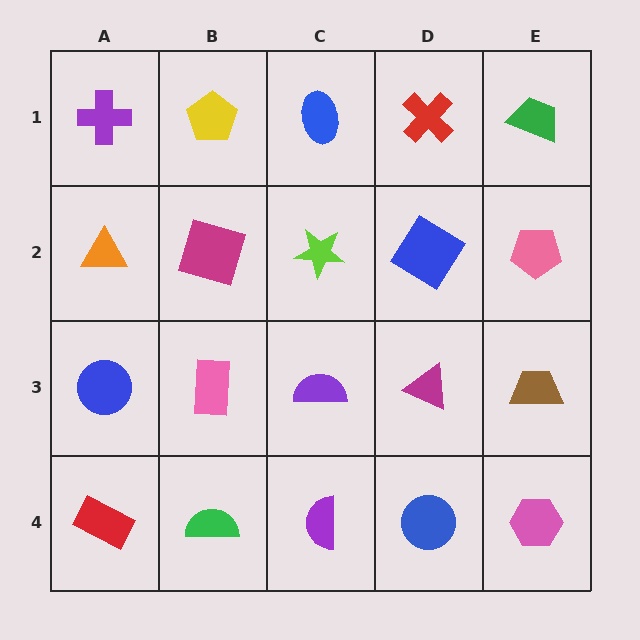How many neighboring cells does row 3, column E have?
3.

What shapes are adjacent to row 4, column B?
A pink rectangle (row 3, column B), a red rectangle (row 4, column A), a purple semicircle (row 4, column C).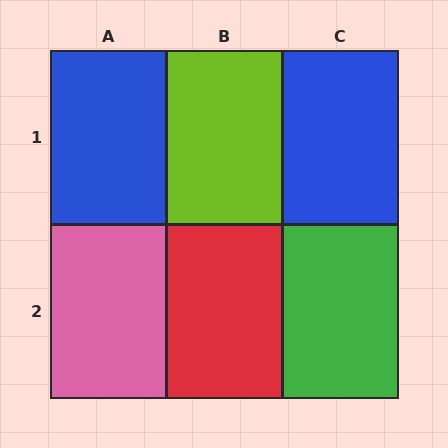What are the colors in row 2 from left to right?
Pink, red, green.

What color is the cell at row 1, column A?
Blue.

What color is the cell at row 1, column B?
Lime.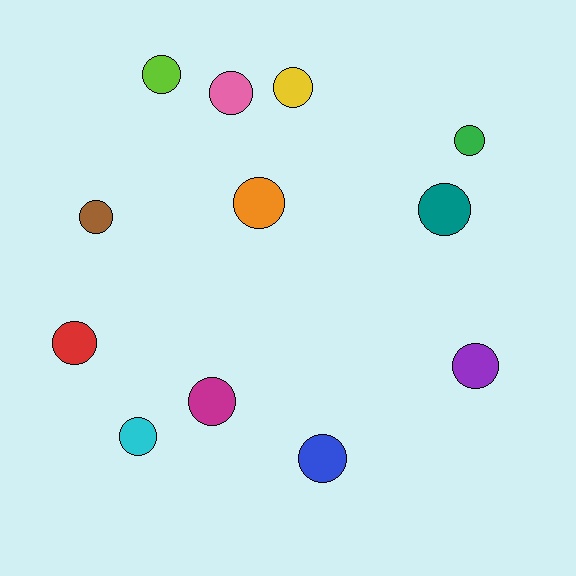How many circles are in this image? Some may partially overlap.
There are 12 circles.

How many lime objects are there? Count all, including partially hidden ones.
There is 1 lime object.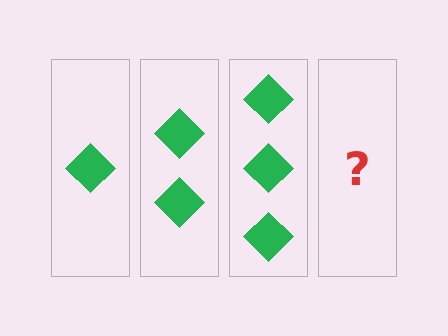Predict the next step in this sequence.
The next step is 4 diamonds.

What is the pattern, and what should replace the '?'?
The pattern is that each step adds one more diamond. The '?' should be 4 diamonds.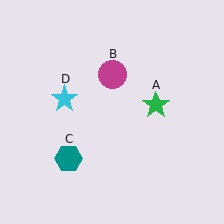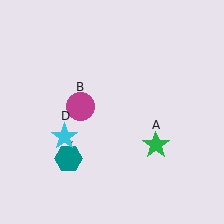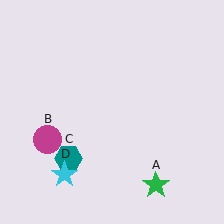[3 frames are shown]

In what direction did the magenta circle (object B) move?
The magenta circle (object B) moved down and to the left.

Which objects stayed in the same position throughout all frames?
Teal hexagon (object C) remained stationary.